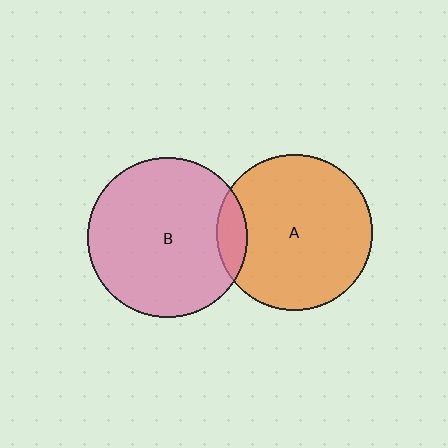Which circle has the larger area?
Circle B (pink).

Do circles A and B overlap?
Yes.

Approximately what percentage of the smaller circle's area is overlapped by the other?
Approximately 10%.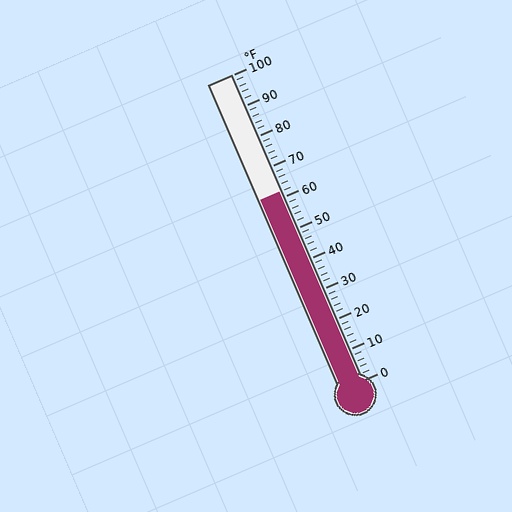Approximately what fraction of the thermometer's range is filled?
The thermometer is filled to approximately 60% of its range.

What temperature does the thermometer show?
The thermometer shows approximately 62°F.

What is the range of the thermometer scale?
The thermometer scale ranges from 0°F to 100°F.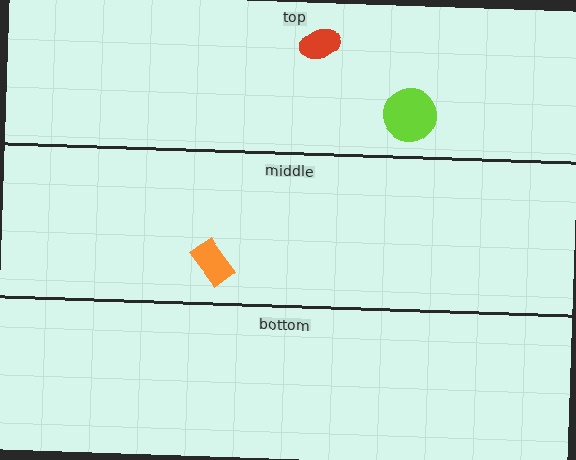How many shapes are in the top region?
2.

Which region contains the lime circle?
The top region.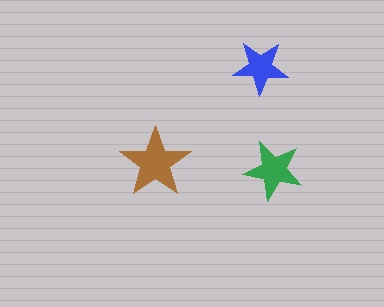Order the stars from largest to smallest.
the brown one, the green one, the blue one.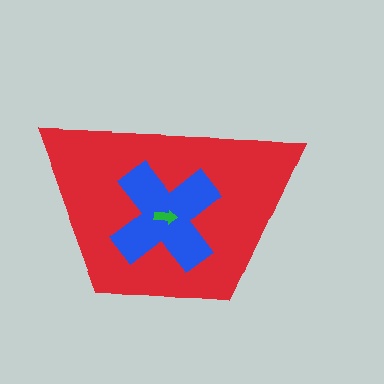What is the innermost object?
The green arrow.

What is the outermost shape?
The red trapezoid.